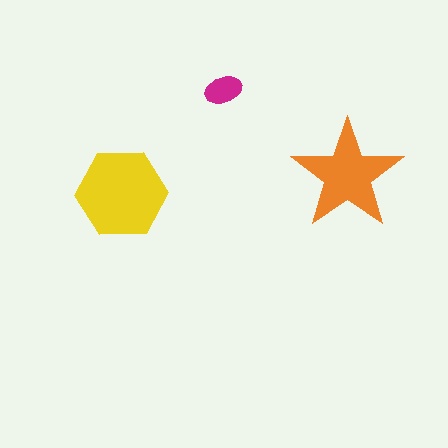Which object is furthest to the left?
The yellow hexagon is leftmost.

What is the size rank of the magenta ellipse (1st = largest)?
3rd.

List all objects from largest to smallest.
The yellow hexagon, the orange star, the magenta ellipse.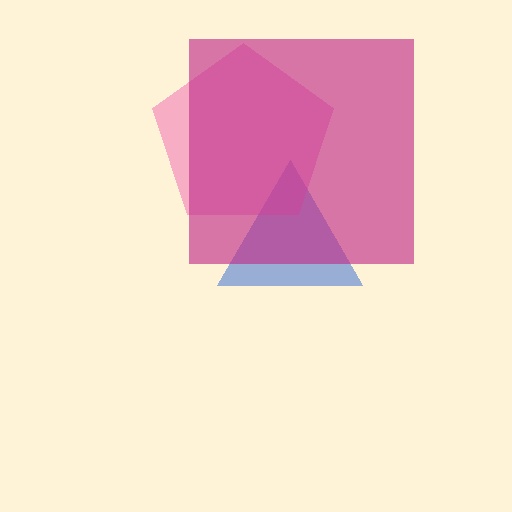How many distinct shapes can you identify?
There are 3 distinct shapes: a blue triangle, a pink pentagon, a magenta square.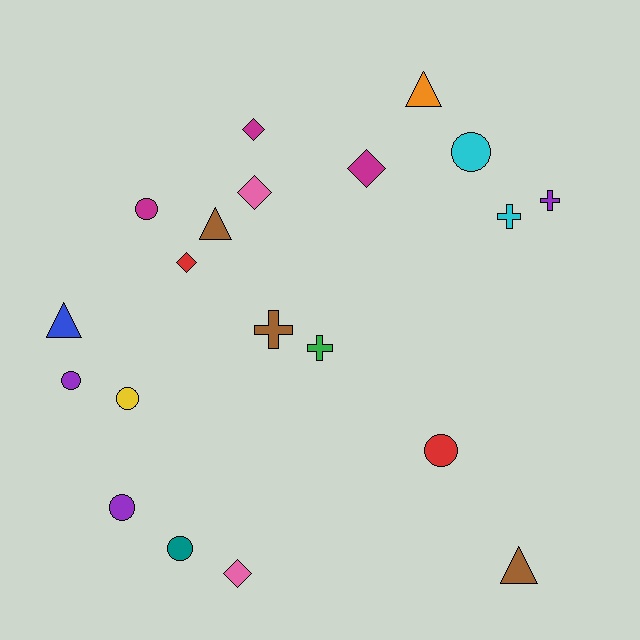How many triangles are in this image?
There are 4 triangles.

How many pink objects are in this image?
There are 2 pink objects.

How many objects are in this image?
There are 20 objects.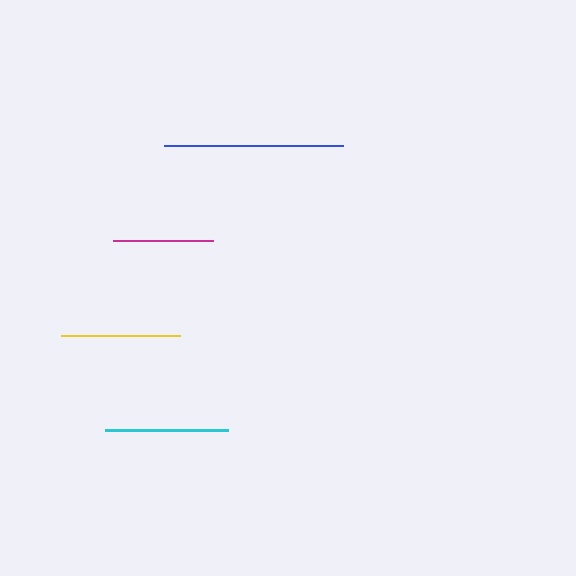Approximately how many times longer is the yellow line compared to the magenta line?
The yellow line is approximately 1.2 times the length of the magenta line.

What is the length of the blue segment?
The blue segment is approximately 179 pixels long.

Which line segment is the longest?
The blue line is the longest at approximately 179 pixels.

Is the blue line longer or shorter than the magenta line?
The blue line is longer than the magenta line.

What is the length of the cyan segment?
The cyan segment is approximately 122 pixels long.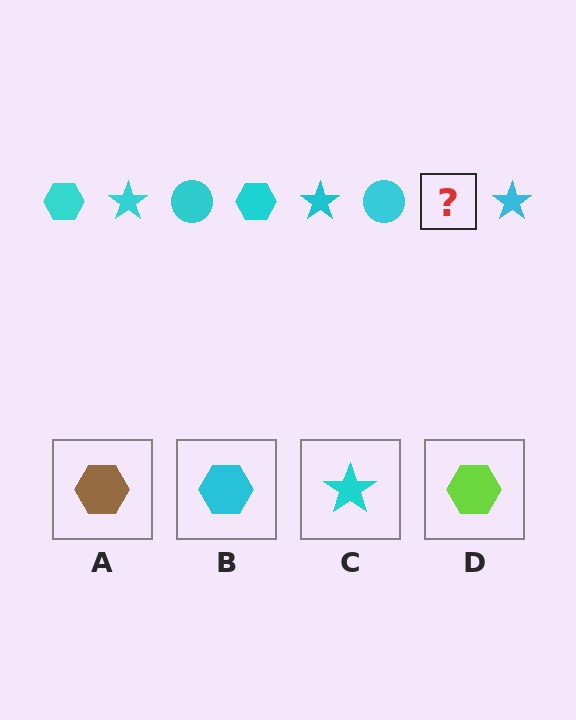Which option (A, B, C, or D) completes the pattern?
B.